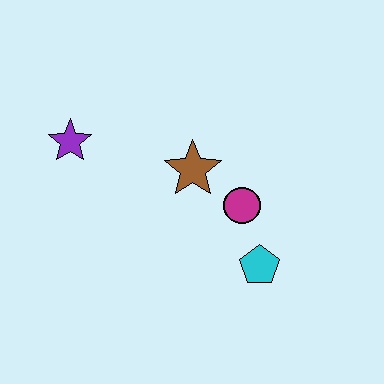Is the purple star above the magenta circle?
Yes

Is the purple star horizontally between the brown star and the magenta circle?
No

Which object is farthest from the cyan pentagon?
The purple star is farthest from the cyan pentagon.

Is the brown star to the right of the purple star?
Yes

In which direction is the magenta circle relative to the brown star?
The magenta circle is to the right of the brown star.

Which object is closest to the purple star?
The brown star is closest to the purple star.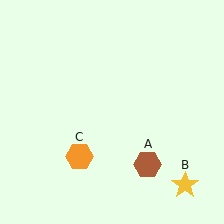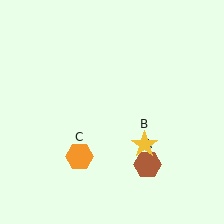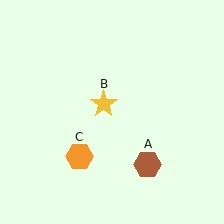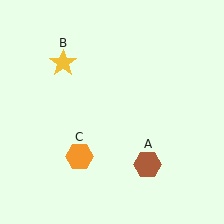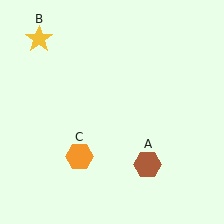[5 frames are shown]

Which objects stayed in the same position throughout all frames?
Brown hexagon (object A) and orange hexagon (object C) remained stationary.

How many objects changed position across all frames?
1 object changed position: yellow star (object B).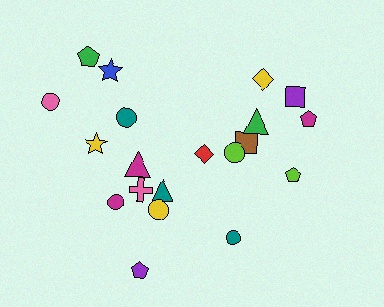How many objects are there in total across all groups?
There are 20 objects.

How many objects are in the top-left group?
There are 5 objects.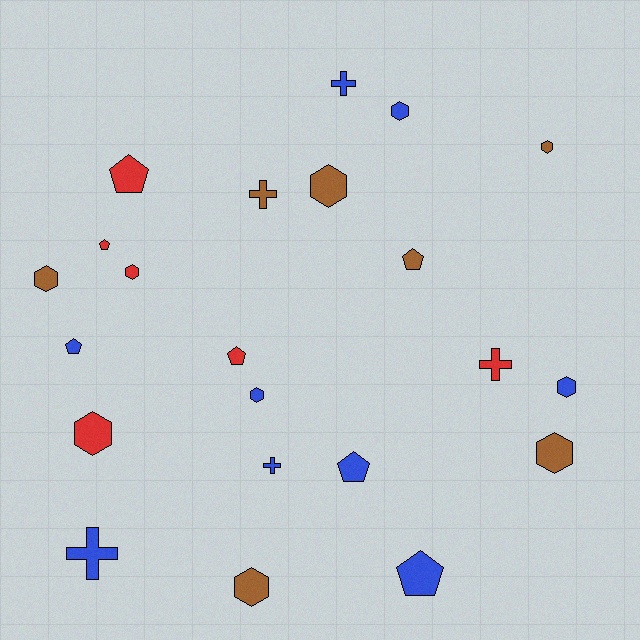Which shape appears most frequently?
Hexagon, with 10 objects.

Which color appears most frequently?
Blue, with 9 objects.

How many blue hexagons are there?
There are 3 blue hexagons.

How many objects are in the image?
There are 22 objects.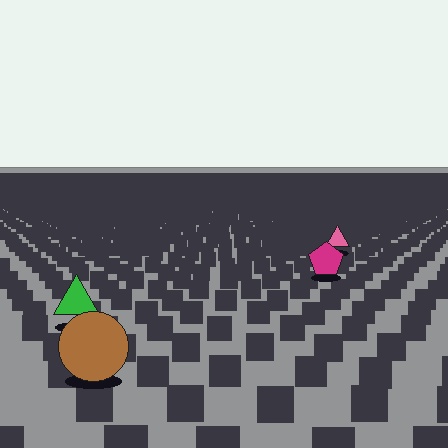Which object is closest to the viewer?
The brown circle is closest. The texture marks near it are larger and more spread out.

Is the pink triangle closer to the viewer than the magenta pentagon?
No. The magenta pentagon is closer — you can tell from the texture gradient: the ground texture is coarser near it.